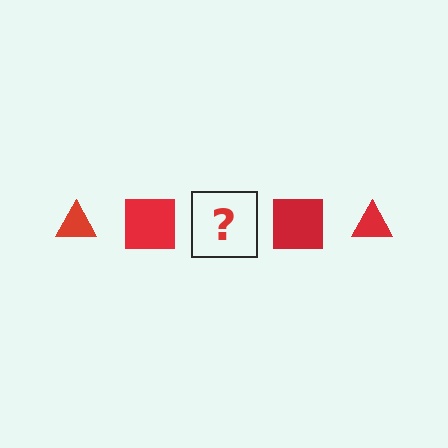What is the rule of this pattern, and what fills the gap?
The rule is that the pattern cycles through triangle, square shapes in red. The gap should be filled with a red triangle.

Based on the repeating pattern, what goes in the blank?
The blank should be a red triangle.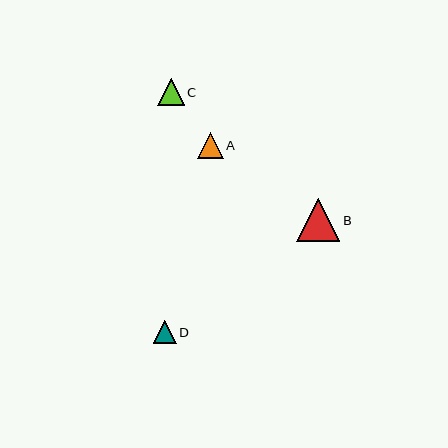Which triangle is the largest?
Triangle B is the largest with a size of approximately 43 pixels.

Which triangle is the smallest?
Triangle D is the smallest with a size of approximately 23 pixels.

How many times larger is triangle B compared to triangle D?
Triangle B is approximately 1.9 times the size of triangle D.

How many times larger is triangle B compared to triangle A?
Triangle B is approximately 1.7 times the size of triangle A.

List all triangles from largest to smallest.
From largest to smallest: B, C, A, D.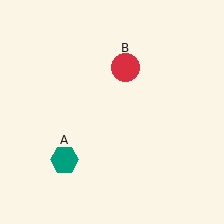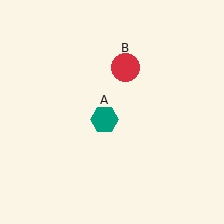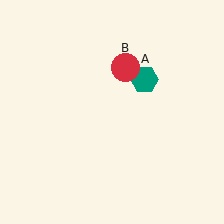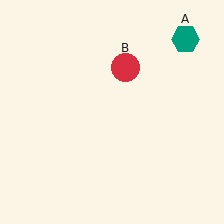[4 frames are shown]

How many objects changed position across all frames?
1 object changed position: teal hexagon (object A).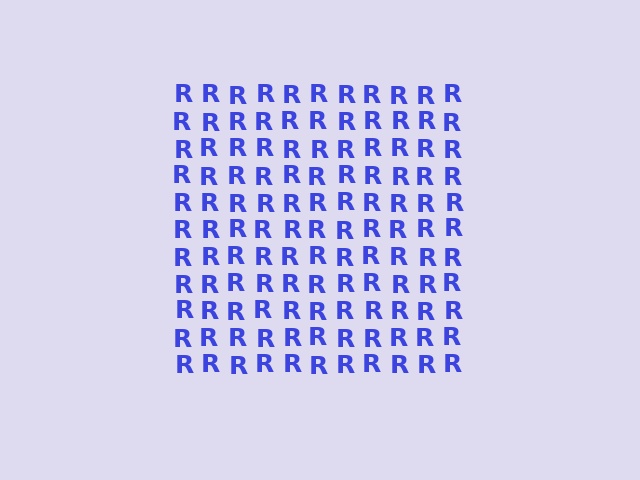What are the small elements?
The small elements are letter R's.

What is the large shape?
The large shape is a square.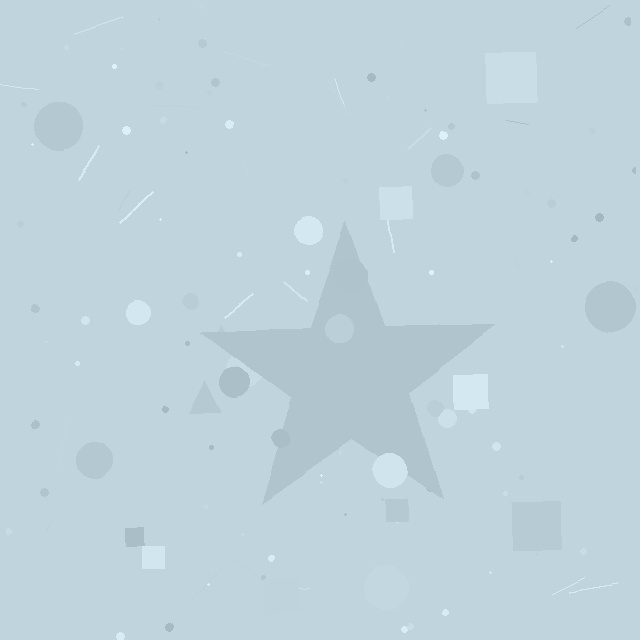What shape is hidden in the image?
A star is hidden in the image.